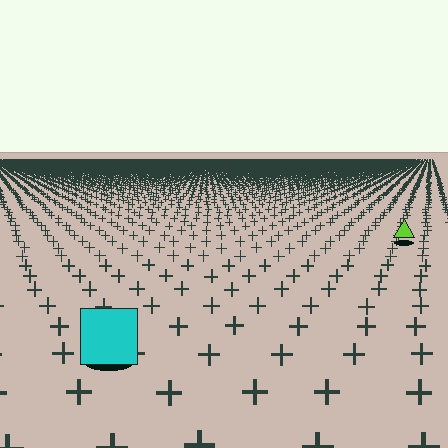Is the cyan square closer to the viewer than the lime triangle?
Yes. The cyan square is closer — you can tell from the texture gradient: the ground texture is coarser near it.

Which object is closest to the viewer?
The cyan square is closest. The texture marks near it are larger and more spread out.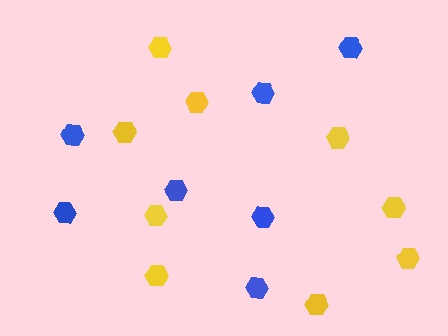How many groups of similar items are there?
There are 2 groups: one group of yellow hexagons (9) and one group of blue hexagons (7).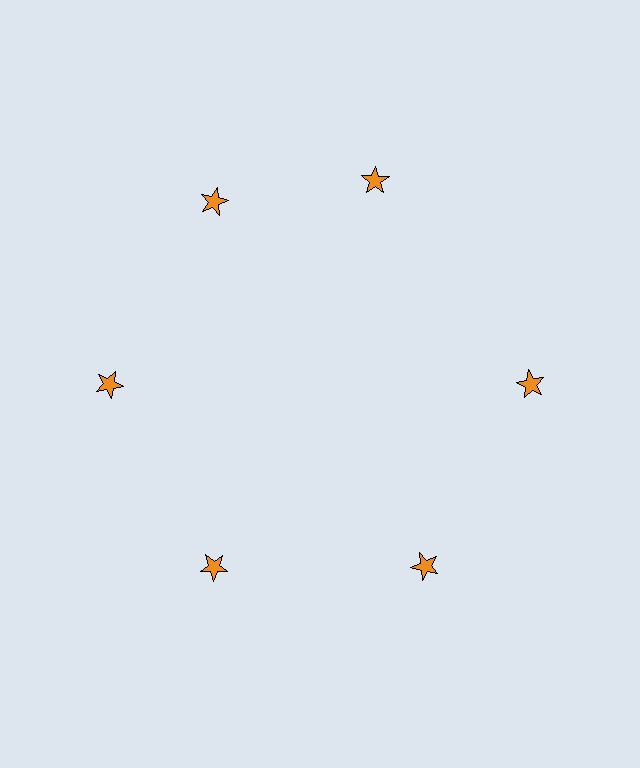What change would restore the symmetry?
The symmetry would be restored by rotating it back into even spacing with its neighbors so that all 6 stars sit at equal angles and equal distance from the center.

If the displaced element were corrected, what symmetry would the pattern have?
It would have 6-fold rotational symmetry — the pattern would map onto itself every 60 degrees.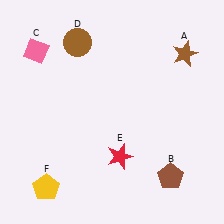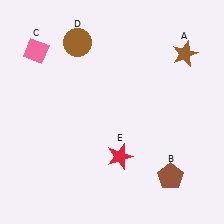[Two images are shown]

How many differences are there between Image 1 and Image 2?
There is 1 difference between the two images.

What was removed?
The yellow pentagon (F) was removed in Image 2.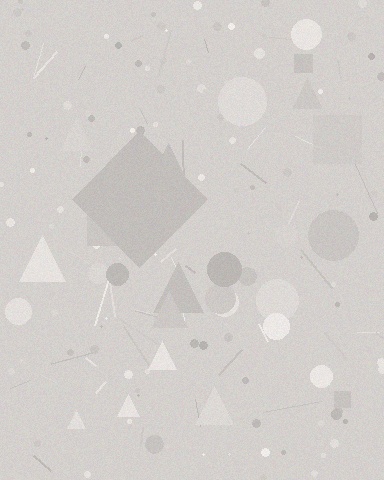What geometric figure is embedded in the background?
A diamond is embedded in the background.